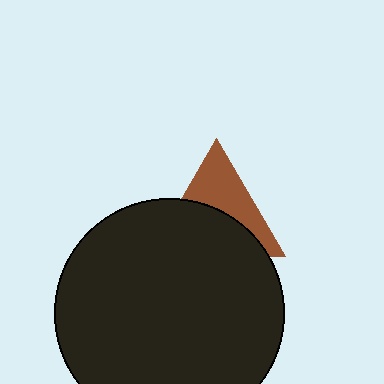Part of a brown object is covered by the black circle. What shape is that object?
It is a triangle.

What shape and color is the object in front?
The object in front is a black circle.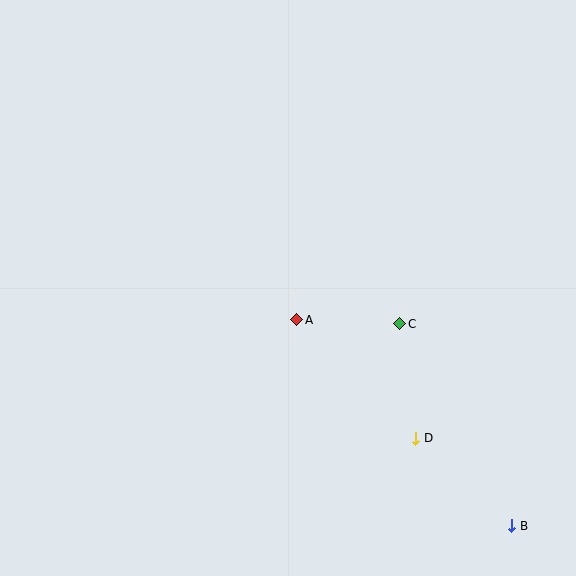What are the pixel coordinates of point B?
Point B is at (512, 526).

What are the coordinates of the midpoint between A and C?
The midpoint between A and C is at (348, 322).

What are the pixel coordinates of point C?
Point C is at (400, 324).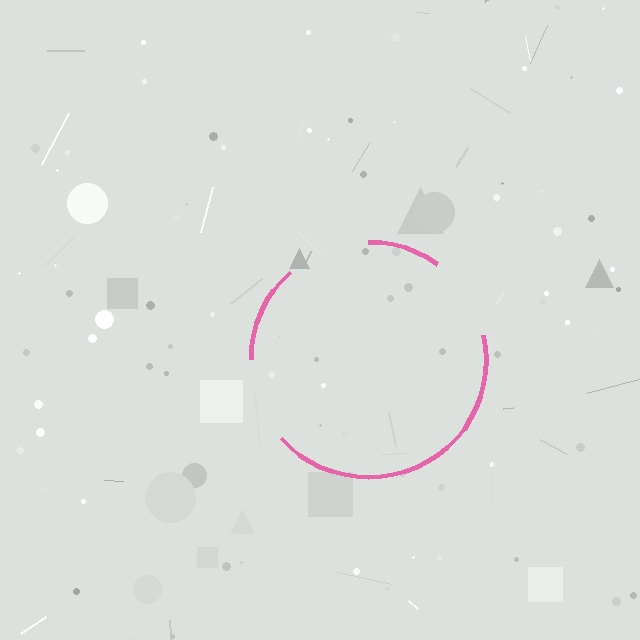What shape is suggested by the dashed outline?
The dashed outline suggests a circle.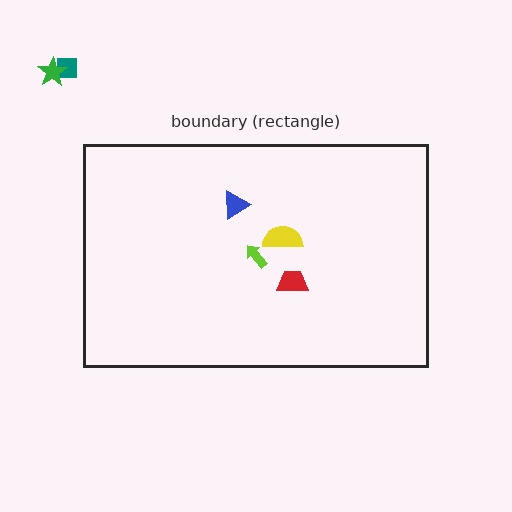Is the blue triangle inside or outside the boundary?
Inside.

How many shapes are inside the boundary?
4 inside, 2 outside.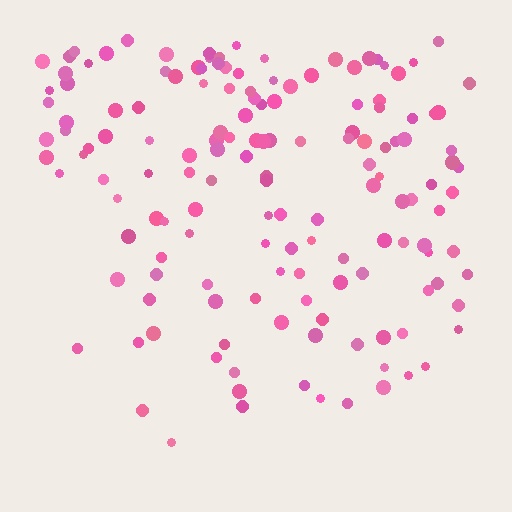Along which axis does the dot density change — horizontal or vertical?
Vertical.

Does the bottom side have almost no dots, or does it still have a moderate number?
Still a moderate number, just noticeably fewer than the top.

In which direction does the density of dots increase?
From bottom to top, with the top side densest.